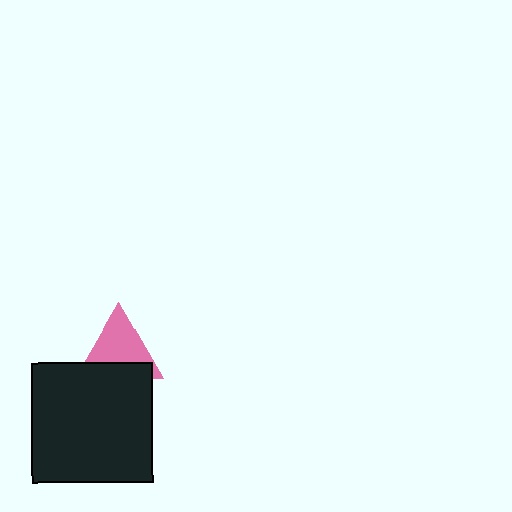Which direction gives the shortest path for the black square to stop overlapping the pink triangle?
Moving down gives the shortest separation.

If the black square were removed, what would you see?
You would see the complete pink triangle.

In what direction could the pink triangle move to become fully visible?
The pink triangle could move up. That would shift it out from behind the black square entirely.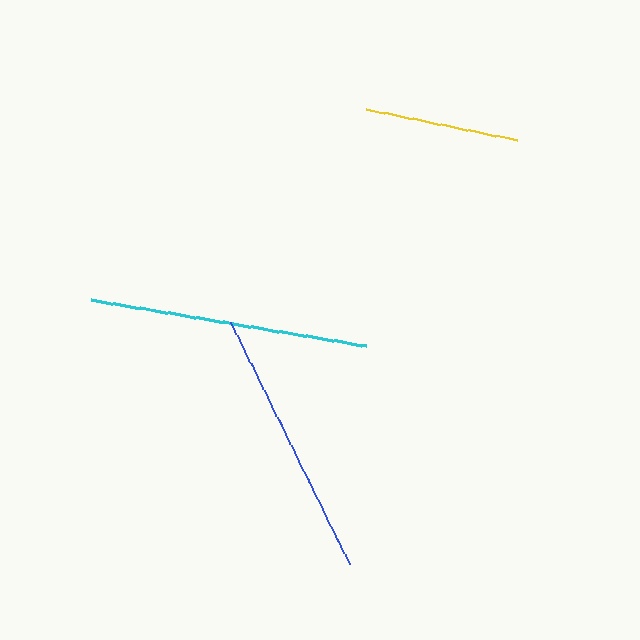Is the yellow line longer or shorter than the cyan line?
The cyan line is longer than the yellow line.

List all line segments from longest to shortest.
From longest to shortest: cyan, blue, yellow.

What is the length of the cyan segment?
The cyan segment is approximately 279 pixels long.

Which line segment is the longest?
The cyan line is the longest at approximately 279 pixels.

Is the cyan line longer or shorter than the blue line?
The cyan line is longer than the blue line.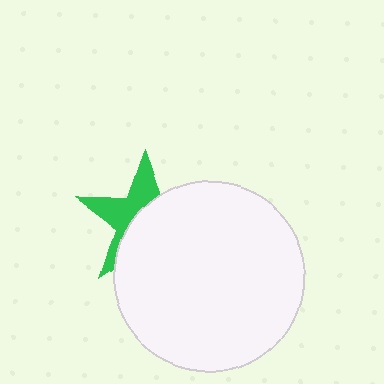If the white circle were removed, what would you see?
You would see the complete green star.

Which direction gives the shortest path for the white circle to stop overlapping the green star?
Moving toward the lower-right gives the shortest separation.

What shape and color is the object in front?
The object in front is a white circle.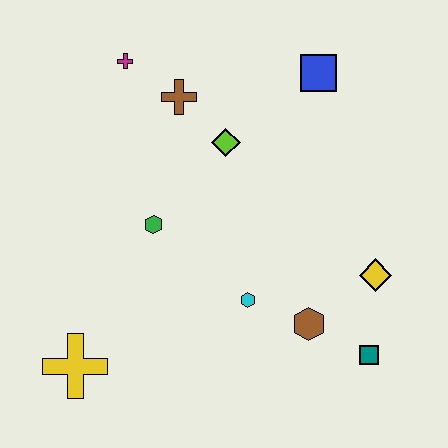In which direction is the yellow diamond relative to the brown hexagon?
The yellow diamond is to the right of the brown hexagon.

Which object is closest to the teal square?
The brown hexagon is closest to the teal square.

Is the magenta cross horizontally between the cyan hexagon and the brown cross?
No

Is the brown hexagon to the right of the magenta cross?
Yes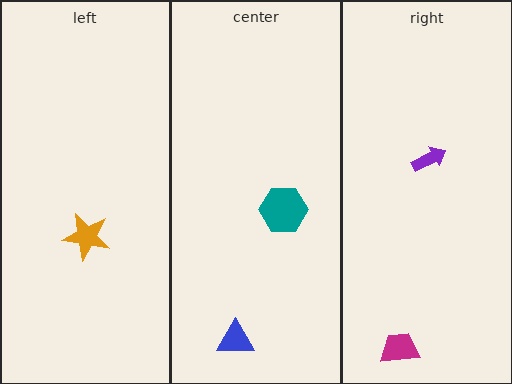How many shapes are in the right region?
2.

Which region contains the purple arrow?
The right region.